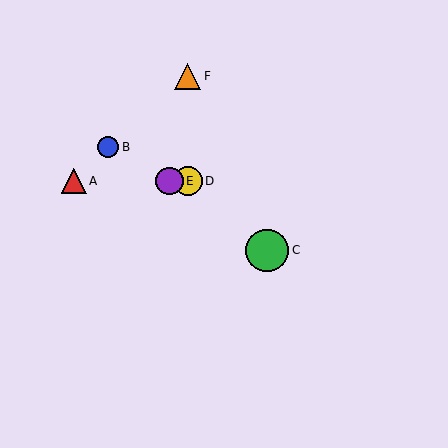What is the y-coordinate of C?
Object C is at y≈250.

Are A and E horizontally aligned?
Yes, both are at y≈181.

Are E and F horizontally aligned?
No, E is at y≈181 and F is at y≈76.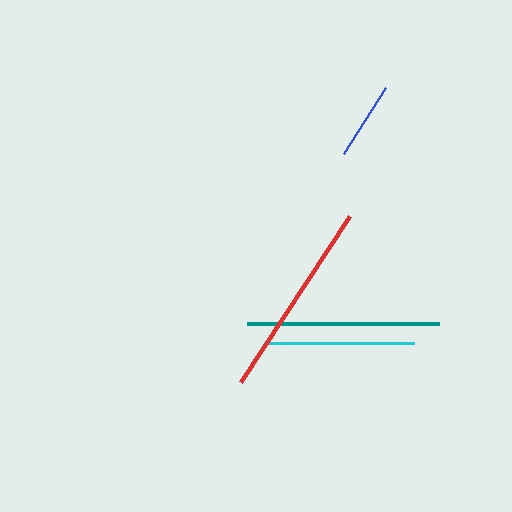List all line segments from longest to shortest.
From longest to shortest: red, teal, cyan, blue.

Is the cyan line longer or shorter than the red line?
The red line is longer than the cyan line.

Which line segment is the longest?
The red line is the longest at approximately 198 pixels.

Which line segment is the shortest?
The blue line is the shortest at approximately 78 pixels.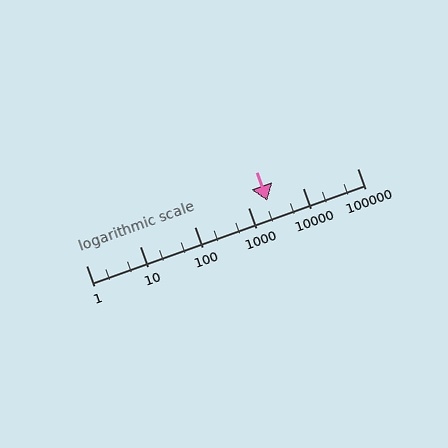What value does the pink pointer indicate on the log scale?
The pointer indicates approximately 2200.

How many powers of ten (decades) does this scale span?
The scale spans 5 decades, from 1 to 100000.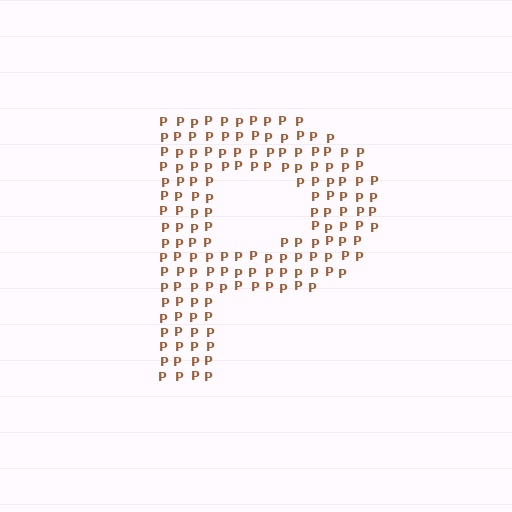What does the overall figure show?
The overall figure shows the letter P.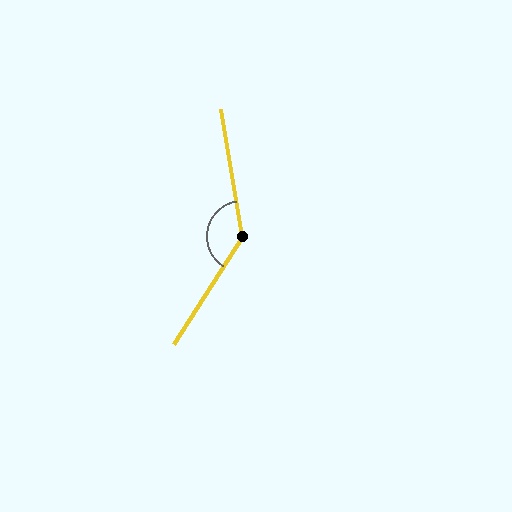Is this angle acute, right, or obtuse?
It is obtuse.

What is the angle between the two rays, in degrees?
Approximately 138 degrees.